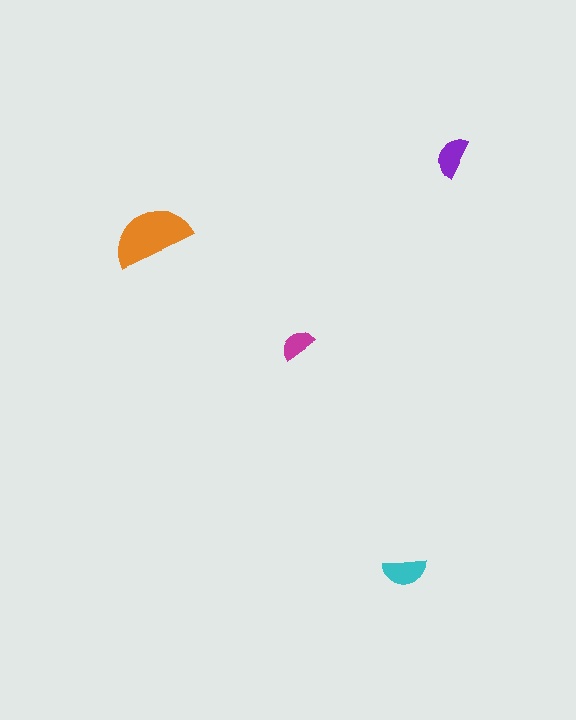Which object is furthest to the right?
The purple semicircle is rightmost.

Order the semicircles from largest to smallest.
the orange one, the cyan one, the purple one, the magenta one.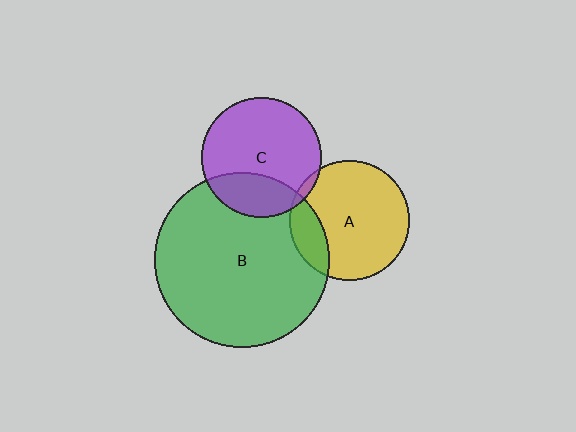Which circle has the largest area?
Circle B (green).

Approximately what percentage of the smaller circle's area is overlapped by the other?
Approximately 20%.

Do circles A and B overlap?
Yes.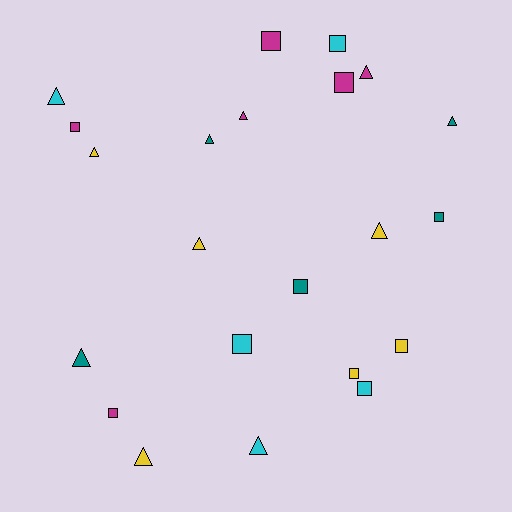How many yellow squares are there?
There are 2 yellow squares.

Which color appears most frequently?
Magenta, with 6 objects.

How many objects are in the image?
There are 22 objects.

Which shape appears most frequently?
Triangle, with 11 objects.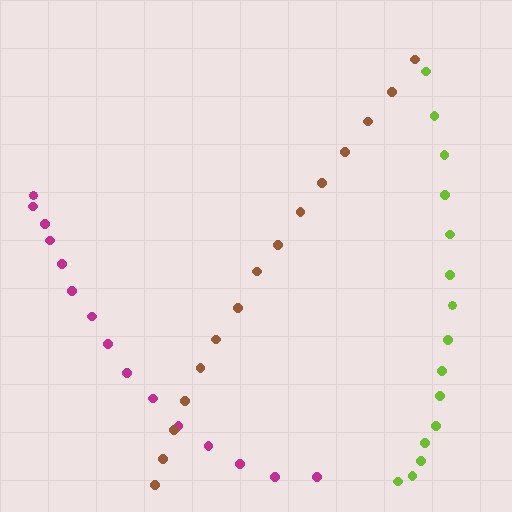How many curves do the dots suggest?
There are 3 distinct paths.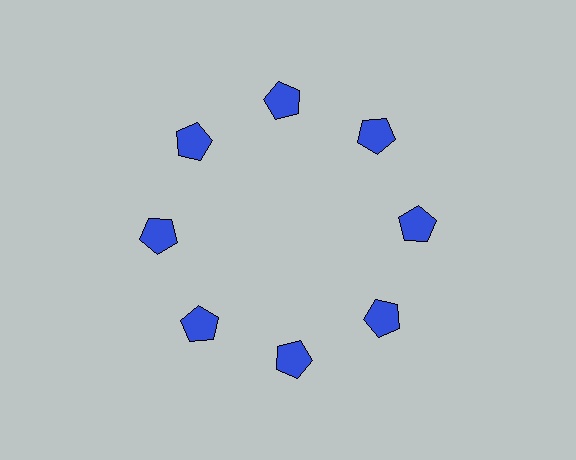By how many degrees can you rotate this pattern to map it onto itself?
The pattern maps onto itself every 45 degrees of rotation.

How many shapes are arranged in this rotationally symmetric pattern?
There are 8 shapes, arranged in 8 groups of 1.